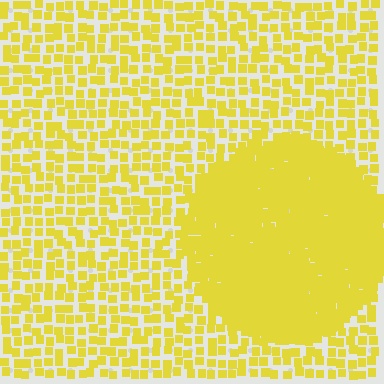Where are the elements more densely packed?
The elements are more densely packed inside the circle boundary.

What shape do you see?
I see a circle.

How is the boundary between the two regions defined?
The boundary is defined by a change in element density (approximately 2.6x ratio). All elements are the same color, size, and shape.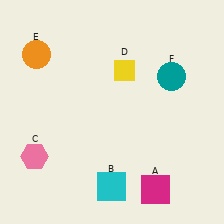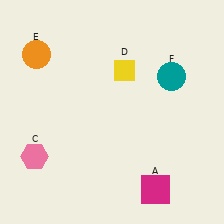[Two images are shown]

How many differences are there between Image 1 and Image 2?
There is 1 difference between the two images.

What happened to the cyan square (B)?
The cyan square (B) was removed in Image 2. It was in the bottom-left area of Image 1.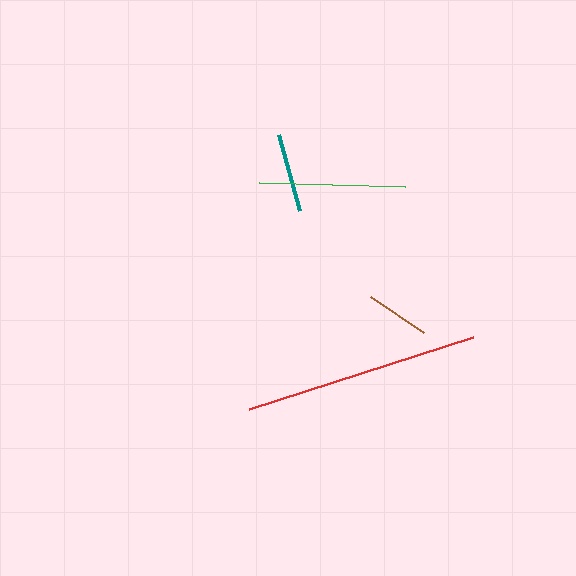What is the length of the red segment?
The red segment is approximately 235 pixels long.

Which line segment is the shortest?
The brown line is the shortest at approximately 64 pixels.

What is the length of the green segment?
The green segment is approximately 146 pixels long.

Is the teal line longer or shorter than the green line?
The green line is longer than the teal line.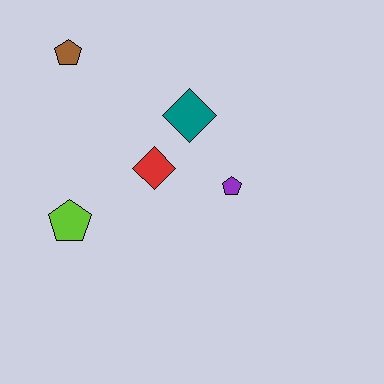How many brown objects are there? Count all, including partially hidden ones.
There is 1 brown object.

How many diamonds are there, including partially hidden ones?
There are 2 diamonds.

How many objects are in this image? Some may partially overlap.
There are 5 objects.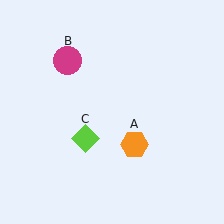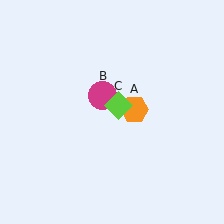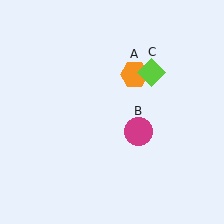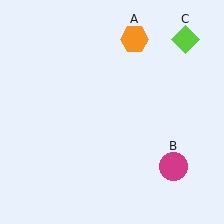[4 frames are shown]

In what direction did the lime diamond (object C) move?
The lime diamond (object C) moved up and to the right.